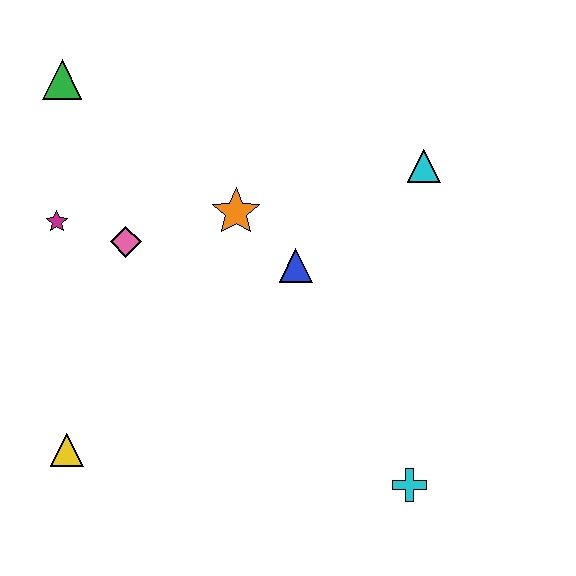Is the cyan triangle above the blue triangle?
Yes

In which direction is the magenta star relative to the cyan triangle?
The magenta star is to the left of the cyan triangle.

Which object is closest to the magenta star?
The pink diamond is closest to the magenta star.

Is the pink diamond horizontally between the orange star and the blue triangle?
No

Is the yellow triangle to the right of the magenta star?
Yes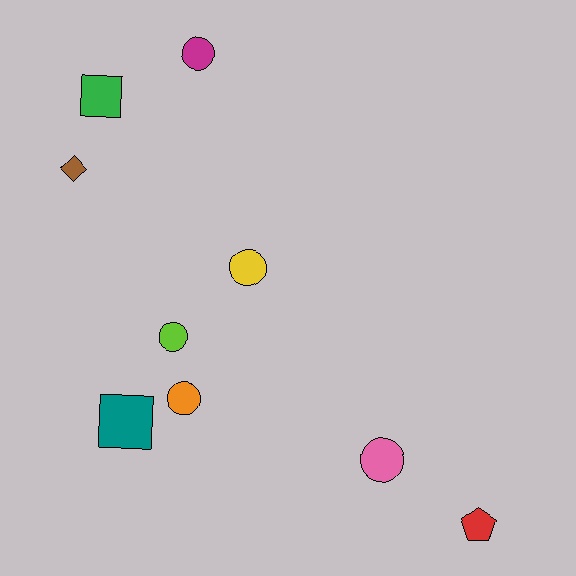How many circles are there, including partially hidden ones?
There are 5 circles.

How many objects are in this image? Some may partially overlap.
There are 9 objects.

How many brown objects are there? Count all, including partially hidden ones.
There is 1 brown object.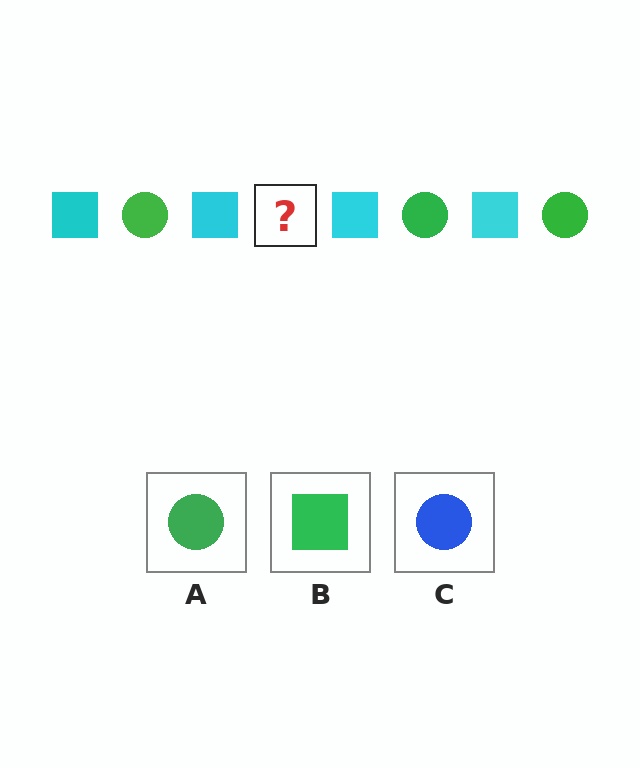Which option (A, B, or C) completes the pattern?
A.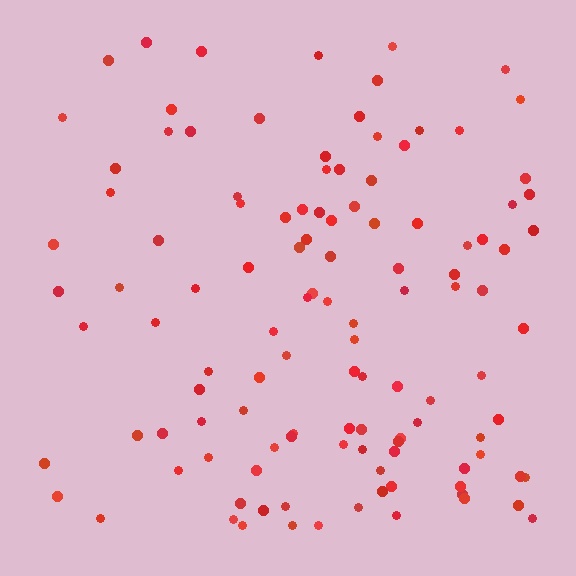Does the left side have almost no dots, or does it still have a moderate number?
Still a moderate number, just noticeably fewer than the right.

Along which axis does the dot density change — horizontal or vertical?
Horizontal.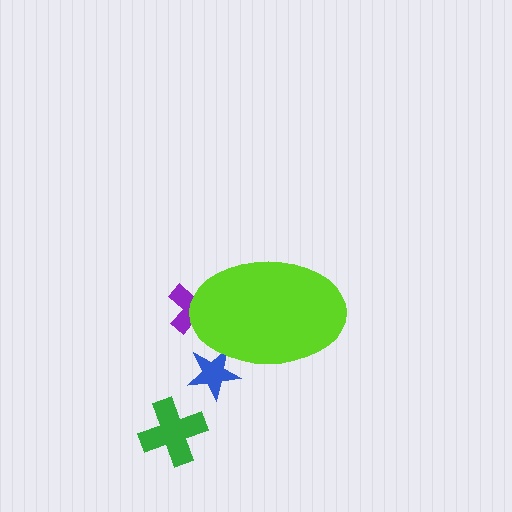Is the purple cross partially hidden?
Yes, the purple cross is partially hidden behind the lime ellipse.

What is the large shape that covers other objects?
A lime ellipse.